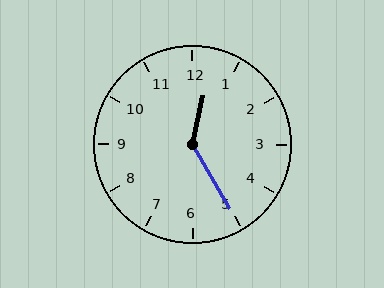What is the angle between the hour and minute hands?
Approximately 138 degrees.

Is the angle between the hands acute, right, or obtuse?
It is obtuse.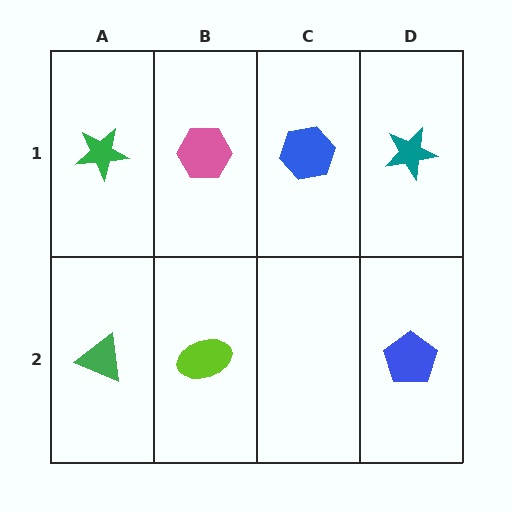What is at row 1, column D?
A teal star.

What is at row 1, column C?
A blue hexagon.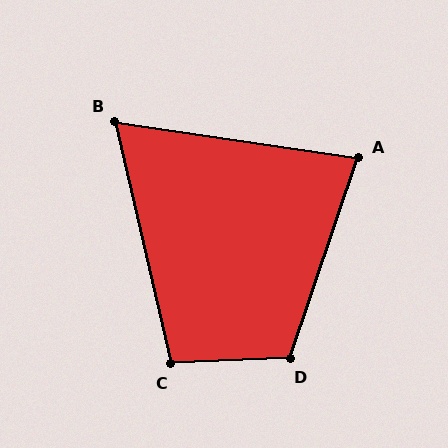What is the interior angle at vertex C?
Approximately 100 degrees (obtuse).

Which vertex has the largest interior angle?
D, at approximately 111 degrees.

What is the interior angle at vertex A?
Approximately 80 degrees (acute).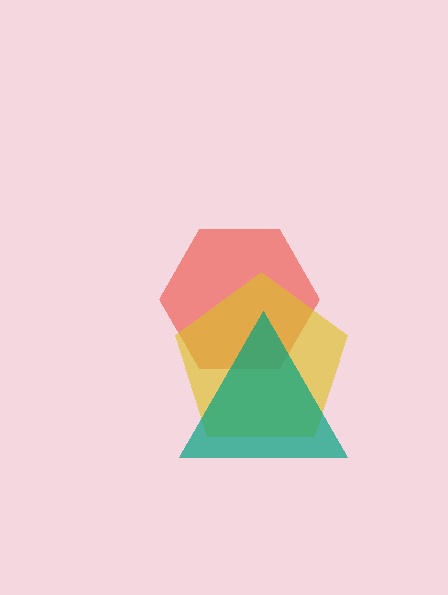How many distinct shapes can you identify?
There are 3 distinct shapes: a red hexagon, a yellow pentagon, a teal triangle.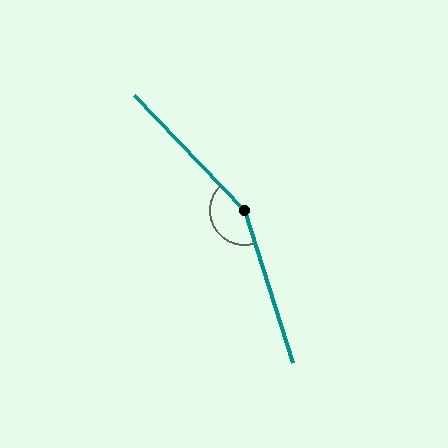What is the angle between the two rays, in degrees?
Approximately 153 degrees.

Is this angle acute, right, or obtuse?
It is obtuse.